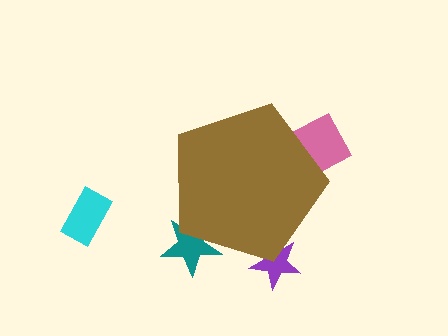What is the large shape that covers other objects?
A brown pentagon.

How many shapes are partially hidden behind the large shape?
3 shapes are partially hidden.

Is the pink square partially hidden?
Yes, the pink square is partially hidden behind the brown pentagon.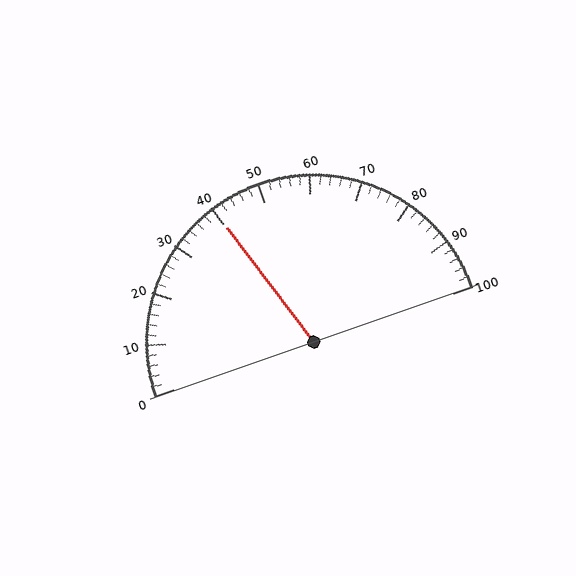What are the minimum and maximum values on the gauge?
The gauge ranges from 0 to 100.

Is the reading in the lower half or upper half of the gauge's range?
The reading is in the lower half of the range (0 to 100).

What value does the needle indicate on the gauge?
The needle indicates approximately 40.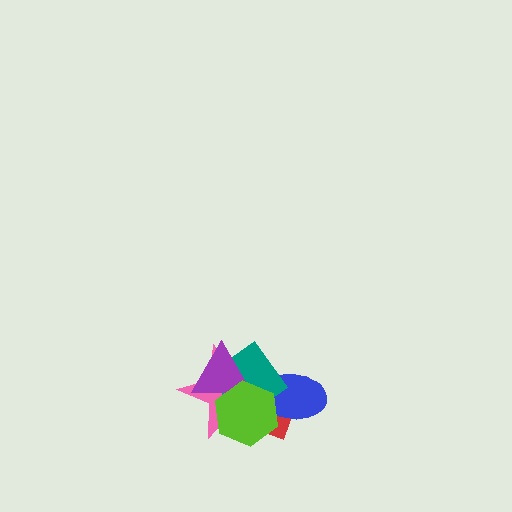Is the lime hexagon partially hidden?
No, no other shape covers it.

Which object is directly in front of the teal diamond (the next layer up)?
The purple triangle is directly in front of the teal diamond.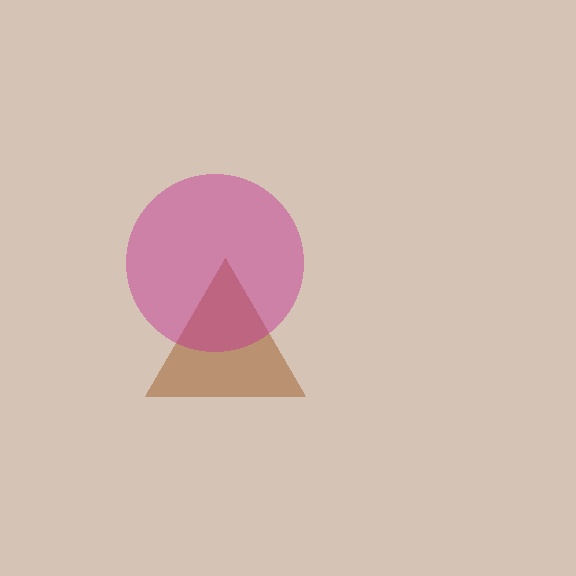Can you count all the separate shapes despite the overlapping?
Yes, there are 2 separate shapes.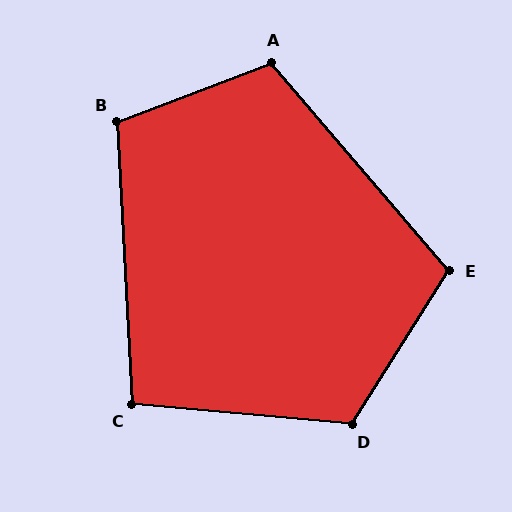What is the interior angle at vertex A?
Approximately 110 degrees (obtuse).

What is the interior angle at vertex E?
Approximately 107 degrees (obtuse).